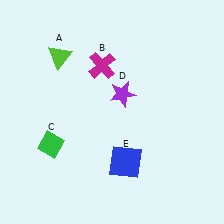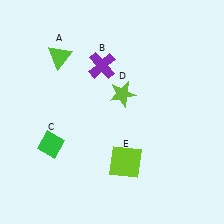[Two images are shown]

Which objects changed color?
B changed from magenta to purple. D changed from purple to lime. E changed from blue to lime.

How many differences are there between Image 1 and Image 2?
There are 3 differences between the two images.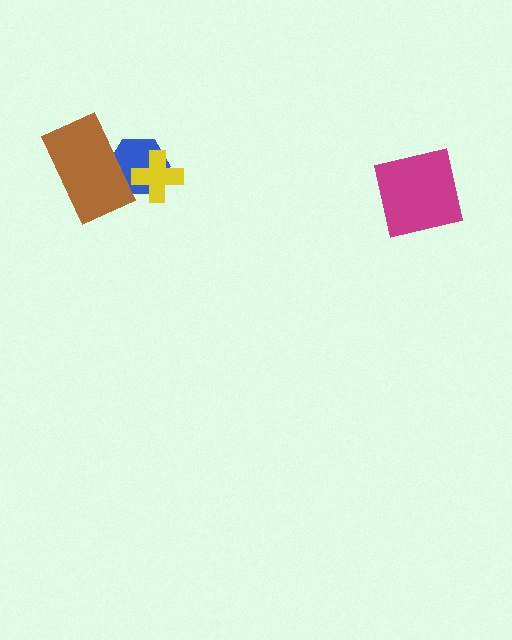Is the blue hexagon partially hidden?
Yes, it is partially covered by another shape.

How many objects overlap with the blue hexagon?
2 objects overlap with the blue hexagon.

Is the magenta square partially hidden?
No, no other shape covers it.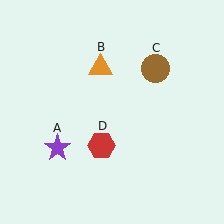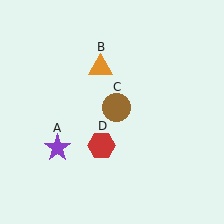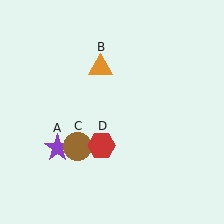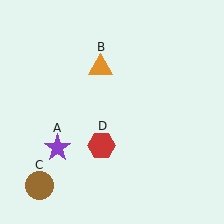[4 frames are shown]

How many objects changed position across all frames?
1 object changed position: brown circle (object C).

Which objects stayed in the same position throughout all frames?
Purple star (object A) and orange triangle (object B) and red hexagon (object D) remained stationary.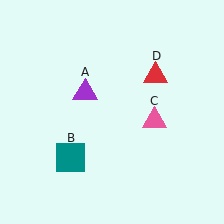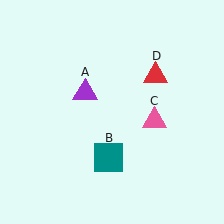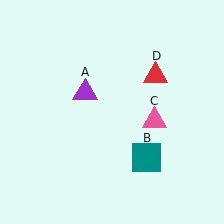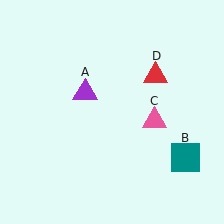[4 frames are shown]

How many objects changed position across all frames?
1 object changed position: teal square (object B).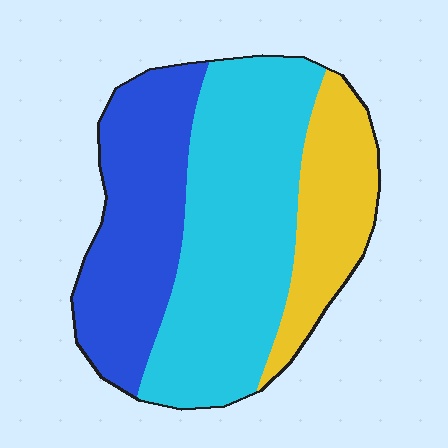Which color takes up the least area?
Yellow, at roughly 20%.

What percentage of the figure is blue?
Blue takes up about one third (1/3) of the figure.